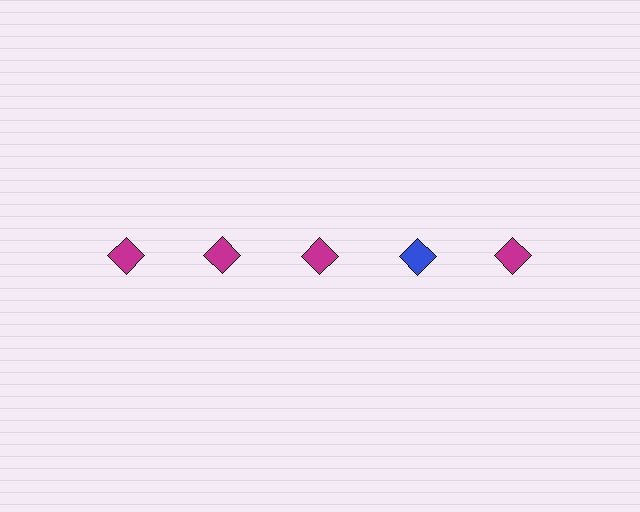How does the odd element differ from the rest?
It has a different color: blue instead of magenta.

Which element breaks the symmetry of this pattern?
The blue diamond in the top row, second from right column breaks the symmetry. All other shapes are magenta diamonds.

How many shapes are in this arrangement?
There are 5 shapes arranged in a grid pattern.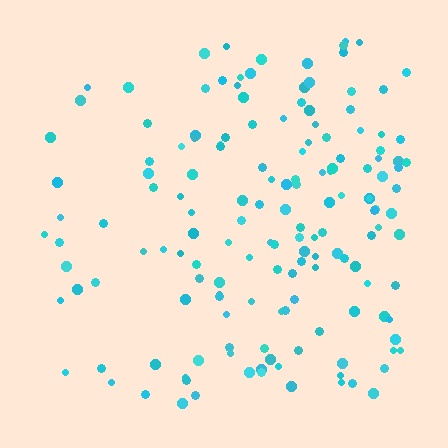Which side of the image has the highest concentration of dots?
The right.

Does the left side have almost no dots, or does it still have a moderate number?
Still a moderate number, just noticeably fewer than the right.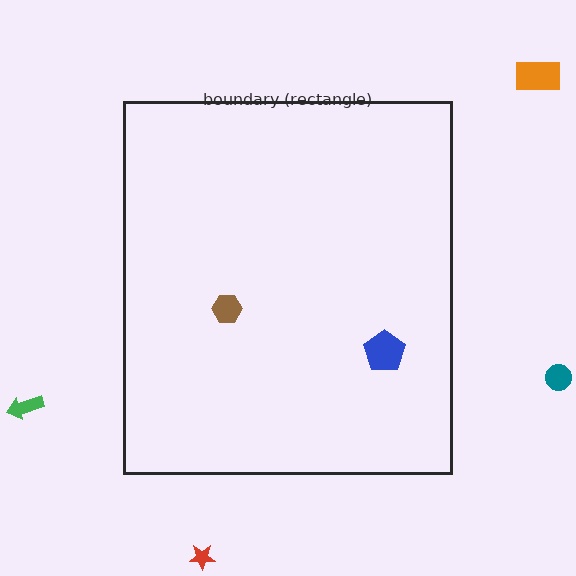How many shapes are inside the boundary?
2 inside, 4 outside.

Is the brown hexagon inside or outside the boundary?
Inside.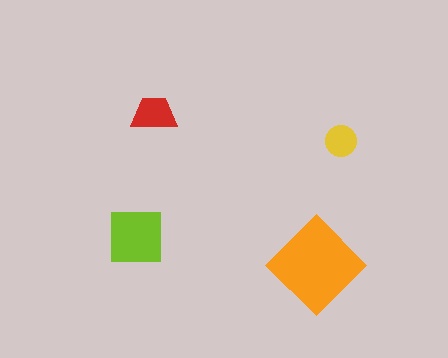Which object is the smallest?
The yellow circle.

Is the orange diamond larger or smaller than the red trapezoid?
Larger.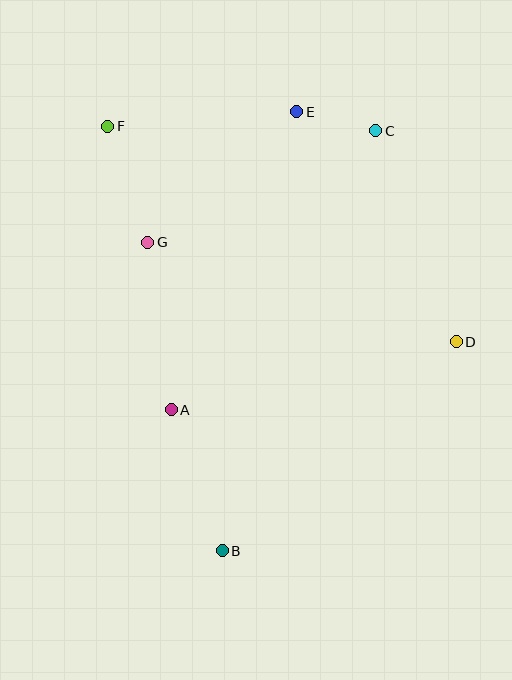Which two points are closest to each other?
Points C and E are closest to each other.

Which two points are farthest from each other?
Points B and C are farthest from each other.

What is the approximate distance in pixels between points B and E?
The distance between B and E is approximately 445 pixels.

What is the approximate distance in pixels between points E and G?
The distance between E and G is approximately 198 pixels.